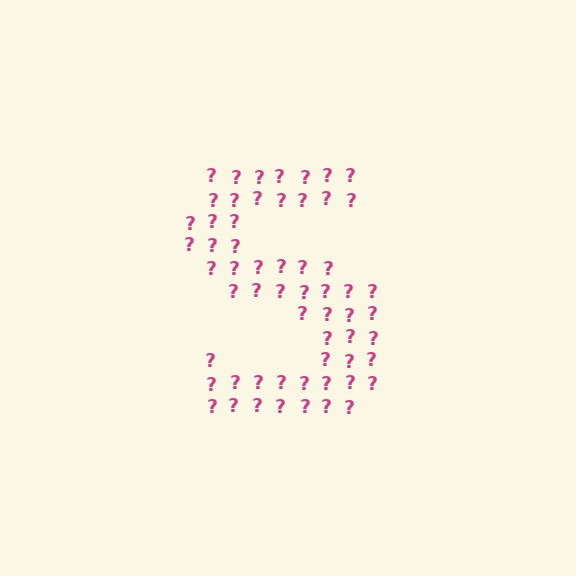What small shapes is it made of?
It is made of small question marks.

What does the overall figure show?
The overall figure shows the letter S.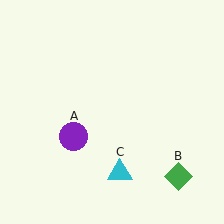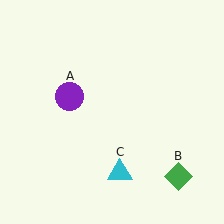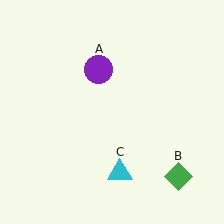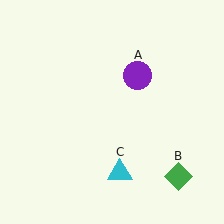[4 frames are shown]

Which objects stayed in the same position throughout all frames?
Green diamond (object B) and cyan triangle (object C) remained stationary.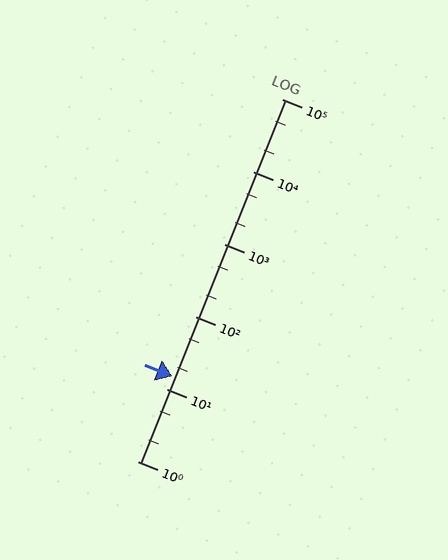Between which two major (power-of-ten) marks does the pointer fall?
The pointer is between 10 and 100.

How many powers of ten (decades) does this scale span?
The scale spans 5 decades, from 1 to 100000.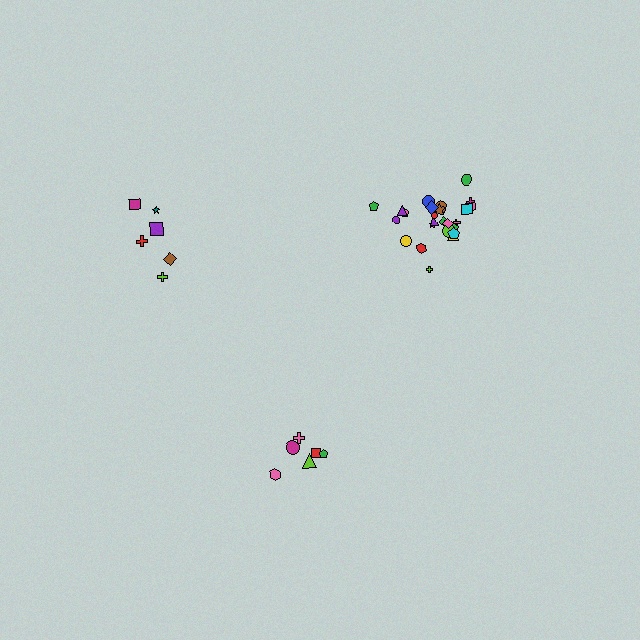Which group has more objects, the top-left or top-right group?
The top-right group.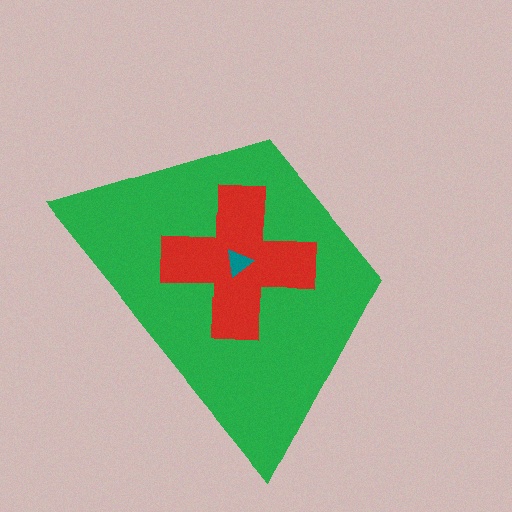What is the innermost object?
The teal triangle.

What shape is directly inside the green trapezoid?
The red cross.